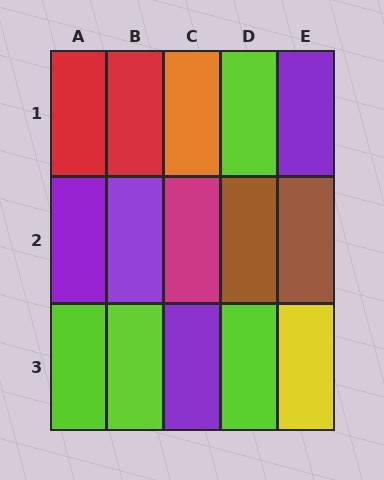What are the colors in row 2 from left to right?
Purple, purple, magenta, brown, brown.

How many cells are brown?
2 cells are brown.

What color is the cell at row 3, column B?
Lime.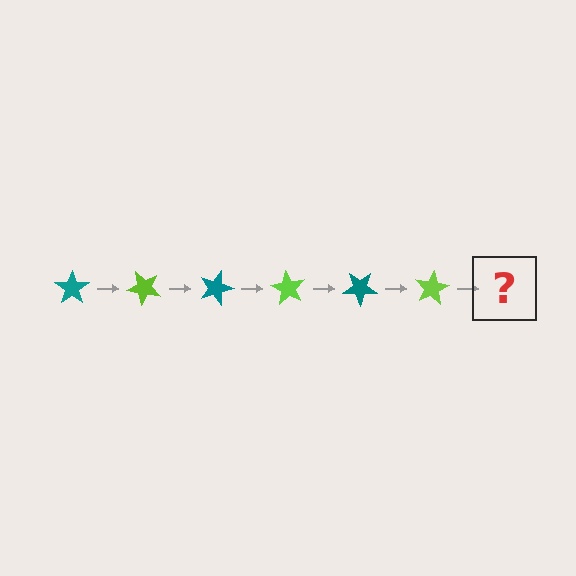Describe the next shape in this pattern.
It should be a teal star, rotated 270 degrees from the start.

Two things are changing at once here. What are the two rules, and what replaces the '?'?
The two rules are that it rotates 45 degrees each step and the color cycles through teal and lime. The '?' should be a teal star, rotated 270 degrees from the start.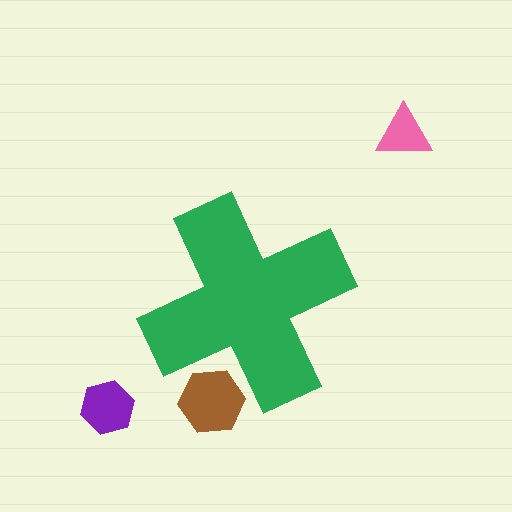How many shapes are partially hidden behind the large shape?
1 shape is partially hidden.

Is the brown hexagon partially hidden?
Yes, the brown hexagon is partially hidden behind the green cross.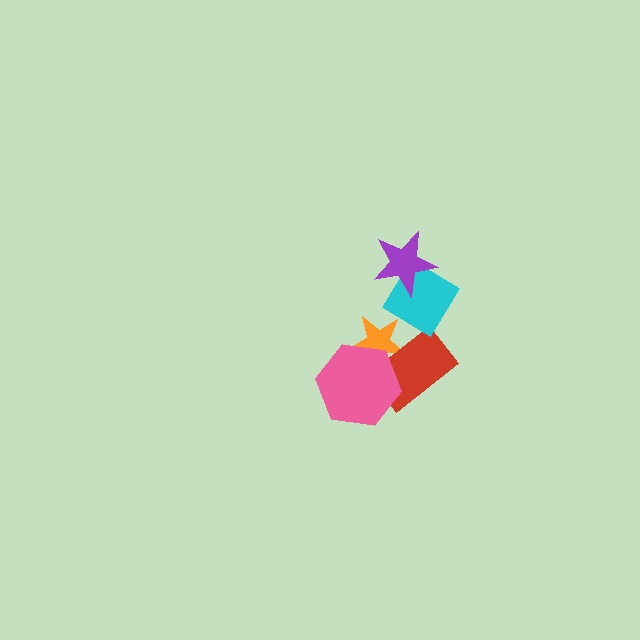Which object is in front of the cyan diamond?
The purple star is in front of the cyan diamond.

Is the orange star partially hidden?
Yes, it is partially covered by another shape.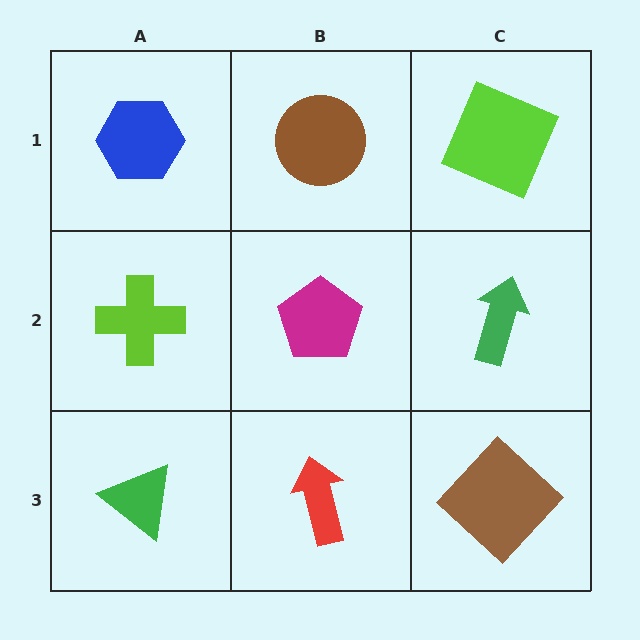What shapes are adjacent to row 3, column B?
A magenta pentagon (row 2, column B), a green triangle (row 3, column A), a brown diamond (row 3, column C).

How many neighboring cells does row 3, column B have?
3.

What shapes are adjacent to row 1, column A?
A lime cross (row 2, column A), a brown circle (row 1, column B).